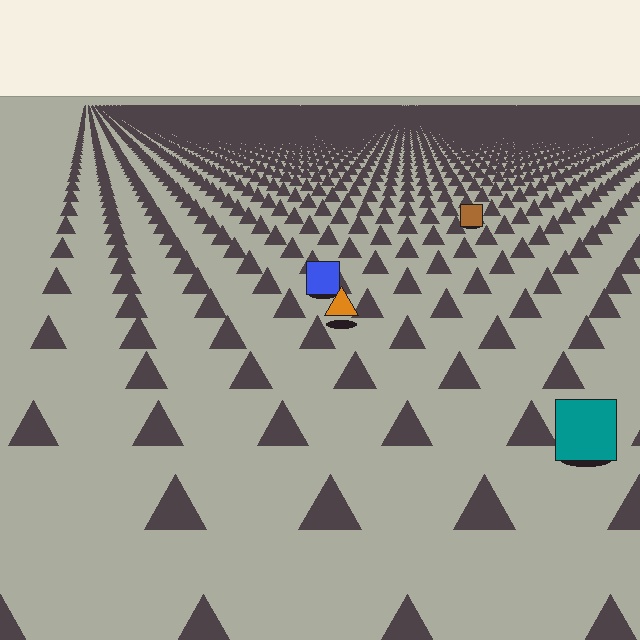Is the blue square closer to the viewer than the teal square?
No. The teal square is closer — you can tell from the texture gradient: the ground texture is coarser near it.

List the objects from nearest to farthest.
From nearest to farthest: the teal square, the orange triangle, the blue square, the brown square.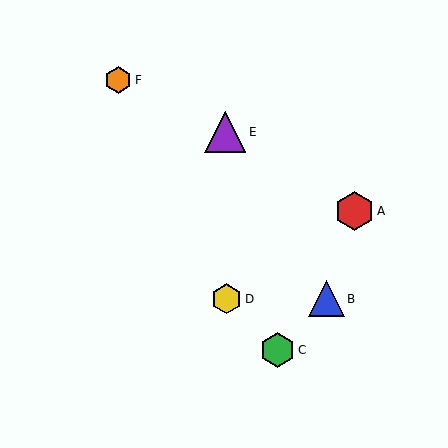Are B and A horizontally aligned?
No, B is at y≈299 and A is at y≈211.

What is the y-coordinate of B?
Object B is at y≈299.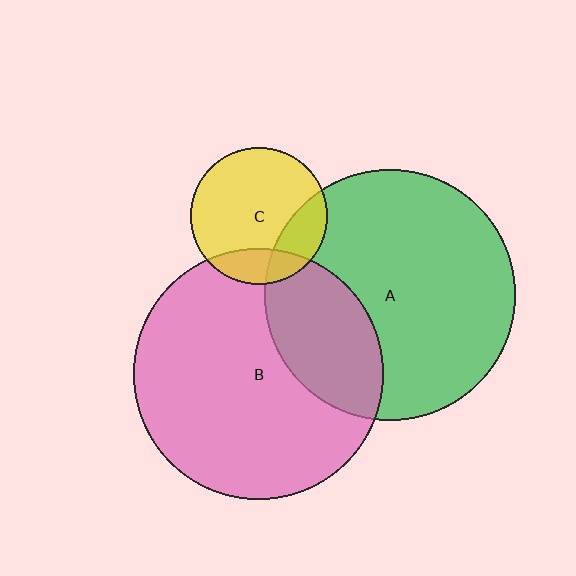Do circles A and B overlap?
Yes.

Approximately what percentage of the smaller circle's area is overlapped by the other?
Approximately 25%.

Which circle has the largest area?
Circle A (green).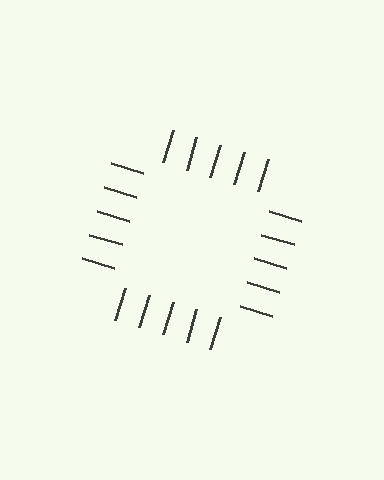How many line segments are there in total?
20 — 5 along each of the 4 edges.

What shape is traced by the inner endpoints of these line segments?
An illusory square — the line segments terminate on its edges but no continuous stroke is drawn.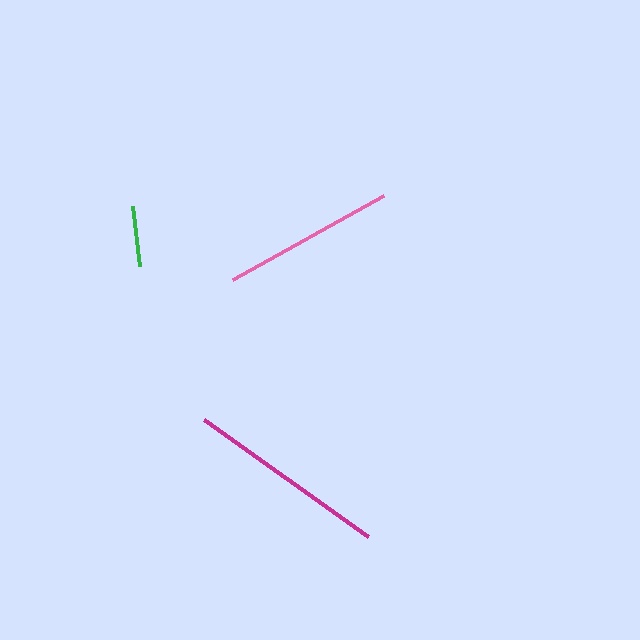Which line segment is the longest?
The magenta line is the longest at approximately 201 pixels.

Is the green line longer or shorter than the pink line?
The pink line is longer than the green line.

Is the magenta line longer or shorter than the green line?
The magenta line is longer than the green line.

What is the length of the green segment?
The green segment is approximately 61 pixels long.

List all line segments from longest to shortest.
From longest to shortest: magenta, pink, green.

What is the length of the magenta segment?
The magenta segment is approximately 201 pixels long.